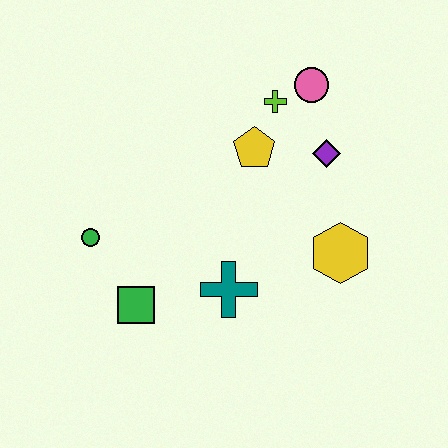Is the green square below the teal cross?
Yes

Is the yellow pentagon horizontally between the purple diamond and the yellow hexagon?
No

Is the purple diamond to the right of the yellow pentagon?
Yes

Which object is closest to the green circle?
The green square is closest to the green circle.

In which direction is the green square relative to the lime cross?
The green square is below the lime cross.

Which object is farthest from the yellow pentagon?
The green square is farthest from the yellow pentagon.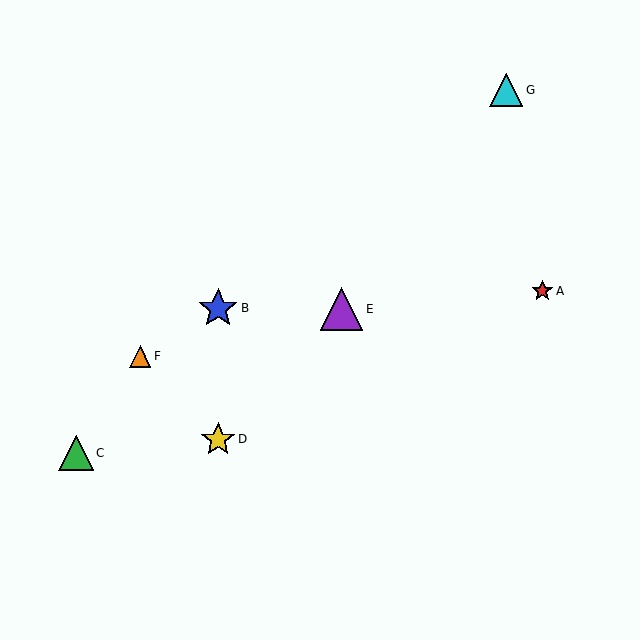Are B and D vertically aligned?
Yes, both are at x≈218.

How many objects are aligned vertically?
2 objects (B, D) are aligned vertically.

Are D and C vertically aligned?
No, D is at x≈218 and C is at x≈76.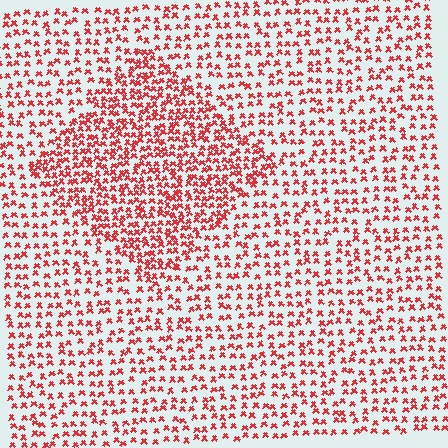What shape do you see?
I see a diamond.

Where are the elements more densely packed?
The elements are more densely packed inside the diamond boundary.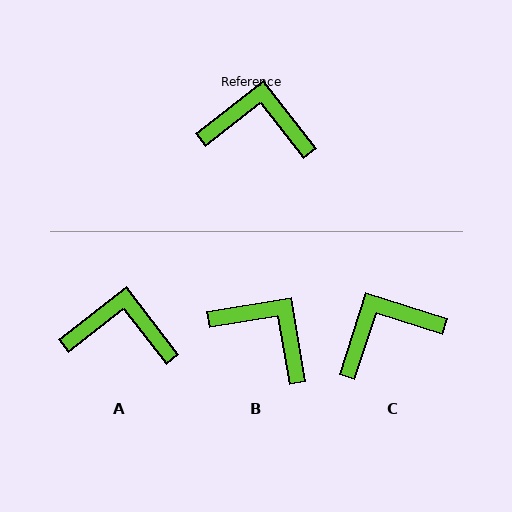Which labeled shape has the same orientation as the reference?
A.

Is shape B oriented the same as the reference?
No, it is off by about 29 degrees.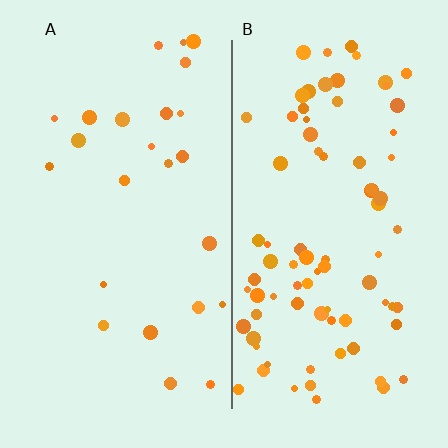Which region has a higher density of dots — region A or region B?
B (the right).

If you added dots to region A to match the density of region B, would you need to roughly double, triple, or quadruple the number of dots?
Approximately triple.